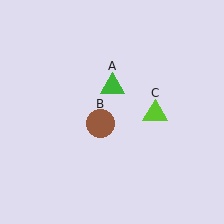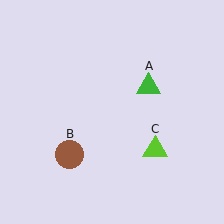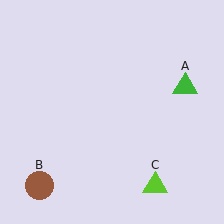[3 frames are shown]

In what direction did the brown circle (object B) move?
The brown circle (object B) moved down and to the left.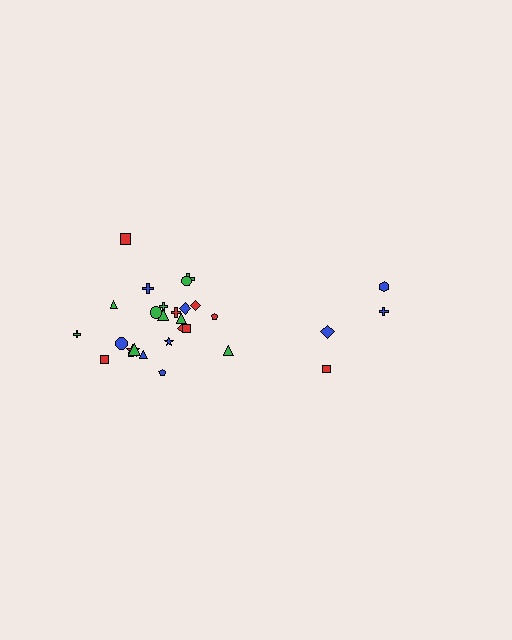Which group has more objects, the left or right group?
The left group.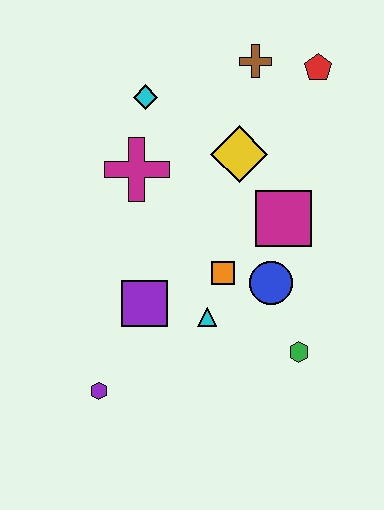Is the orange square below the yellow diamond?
Yes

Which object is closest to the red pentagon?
The brown cross is closest to the red pentagon.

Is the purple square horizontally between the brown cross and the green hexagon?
No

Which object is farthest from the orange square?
The red pentagon is farthest from the orange square.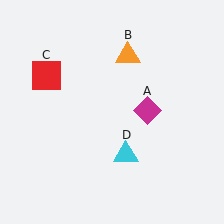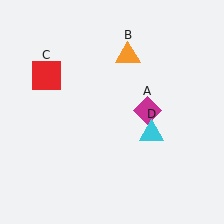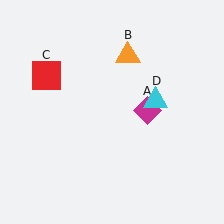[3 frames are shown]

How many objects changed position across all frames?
1 object changed position: cyan triangle (object D).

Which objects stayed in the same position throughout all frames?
Magenta diamond (object A) and orange triangle (object B) and red square (object C) remained stationary.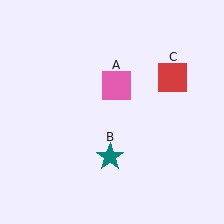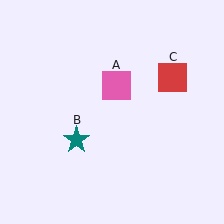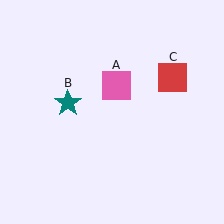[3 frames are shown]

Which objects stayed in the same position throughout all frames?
Pink square (object A) and red square (object C) remained stationary.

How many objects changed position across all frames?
1 object changed position: teal star (object B).